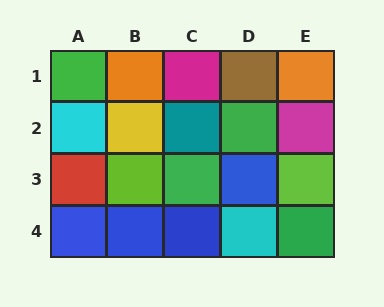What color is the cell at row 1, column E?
Orange.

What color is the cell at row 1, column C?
Magenta.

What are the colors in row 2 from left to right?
Cyan, yellow, teal, green, magenta.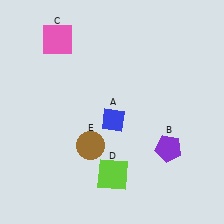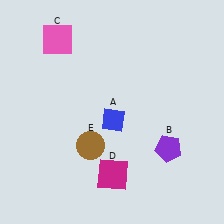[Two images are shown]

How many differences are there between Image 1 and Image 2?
There is 1 difference between the two images.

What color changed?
The square (D) changed from lime in Image 1 to magenta in Image 2.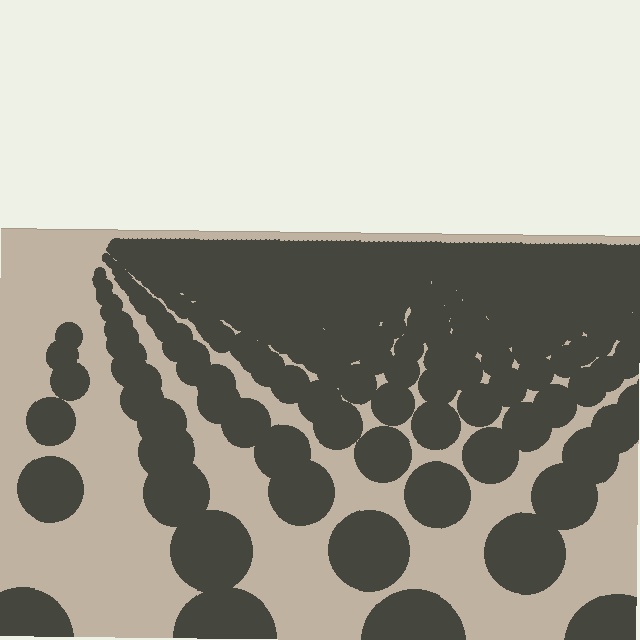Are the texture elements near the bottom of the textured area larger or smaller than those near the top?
Larger. Near the bottom, elements are closer to the viewer and appear at a bigger on-screen size.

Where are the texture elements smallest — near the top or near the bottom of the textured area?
Near the top.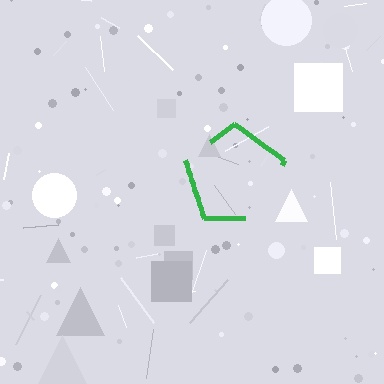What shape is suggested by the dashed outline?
The dashed outline suggests a pentagon.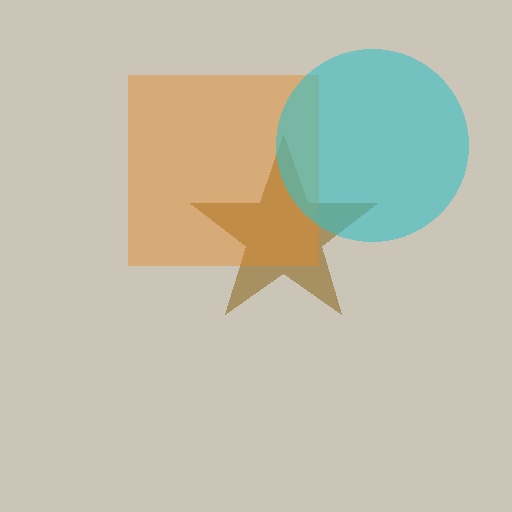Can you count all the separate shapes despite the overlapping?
Yes, there are 3 separate shapes.